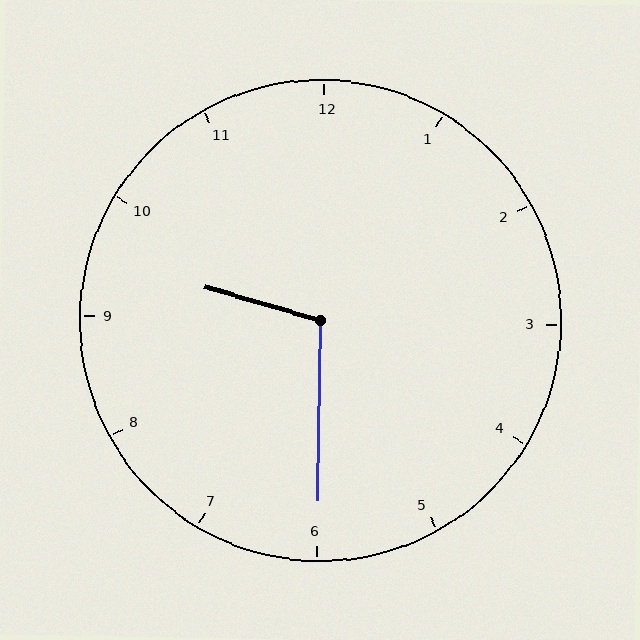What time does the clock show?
9:30.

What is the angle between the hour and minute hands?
Approximately 105 degrees.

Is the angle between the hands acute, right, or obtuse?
It is obtuse.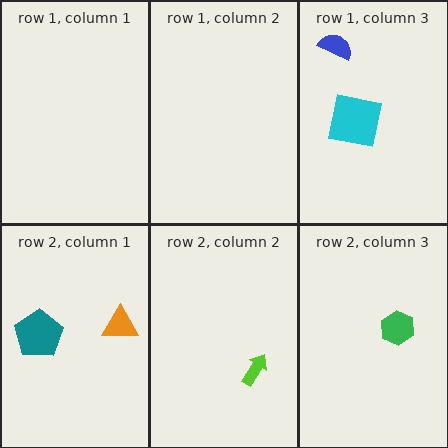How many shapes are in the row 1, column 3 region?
2.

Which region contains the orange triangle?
The row 2, column 1 region.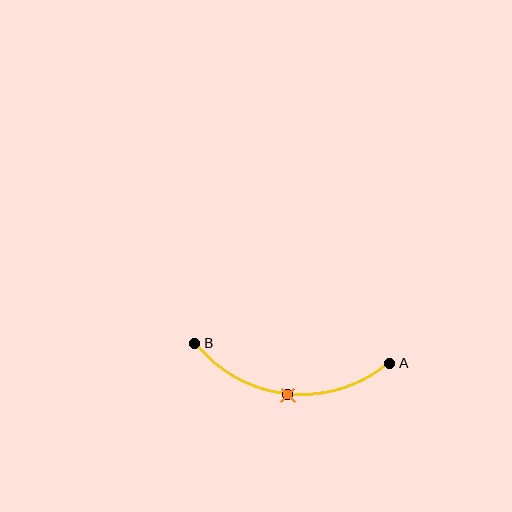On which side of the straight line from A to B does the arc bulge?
The arc bulges below the straight line connecting A and B.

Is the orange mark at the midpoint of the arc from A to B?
Yes. The orange mark lies on the arc at equal arc-length from both A and B — it is the arc midpoint.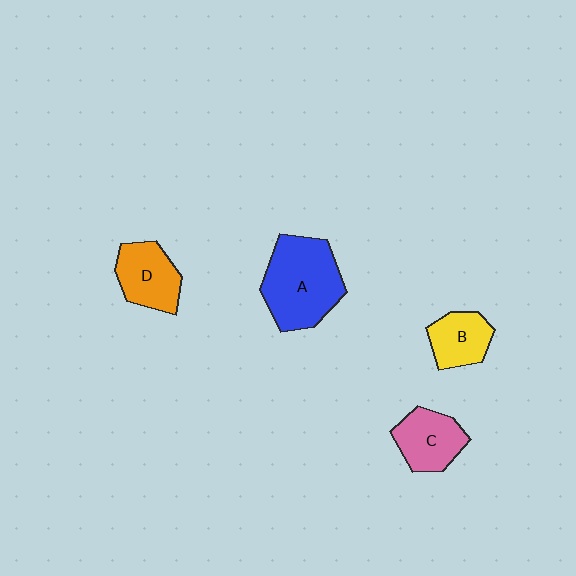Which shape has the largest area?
Shape A (blue).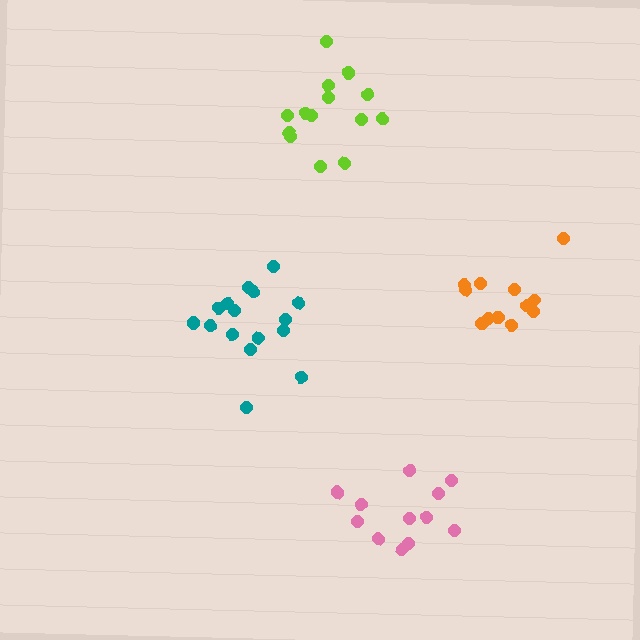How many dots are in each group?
Group 1: 12 dots, Group 2: 12 dots, Group 3: 14 dots, Group 4: 16 dots (54 total).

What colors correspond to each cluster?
The clusters are colored: orange, pink, lime, teal.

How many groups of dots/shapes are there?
There are 4 groups.